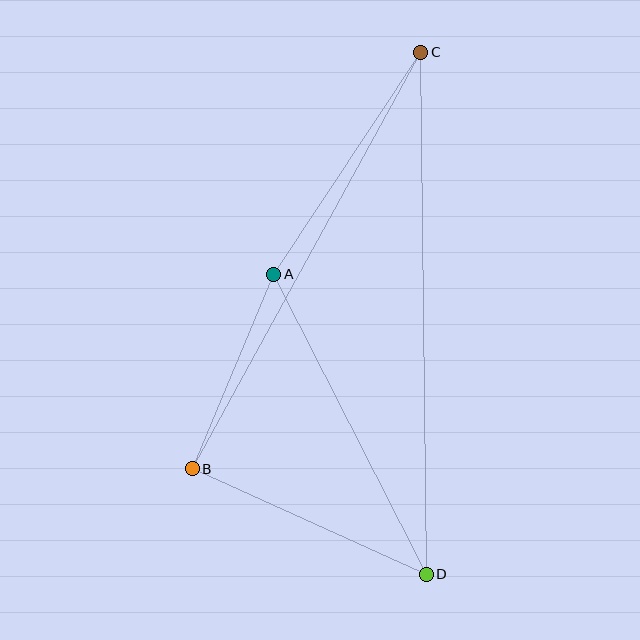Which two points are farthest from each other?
Points C and D are farthest from each other.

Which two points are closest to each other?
Points A and B are closest to each other.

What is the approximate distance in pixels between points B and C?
The distance between B and C is approximately 475 pixels.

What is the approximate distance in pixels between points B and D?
The distance between B and D is approximately 257 pixels.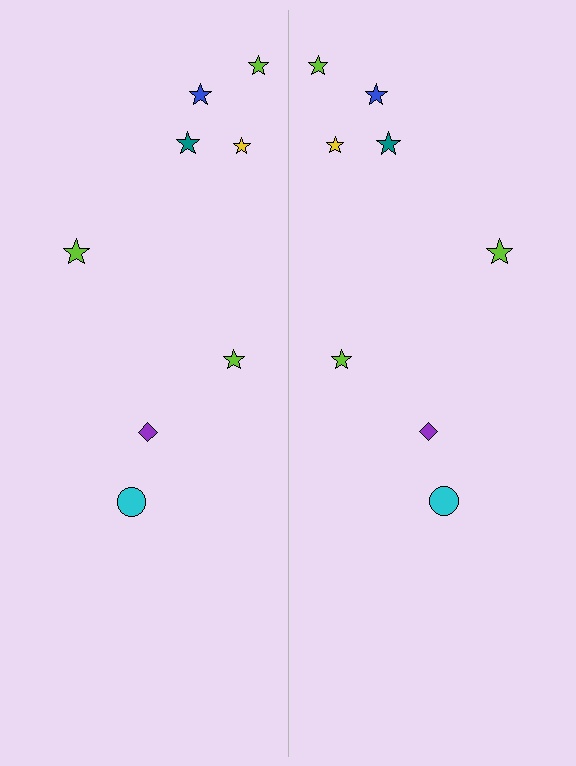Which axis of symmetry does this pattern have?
The pattern has a vertical axis of symmetry running through the center of the image.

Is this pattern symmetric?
Yes, this pattern has bilateral (reflection) symmetry.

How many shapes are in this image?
There are 16 shapes in this image.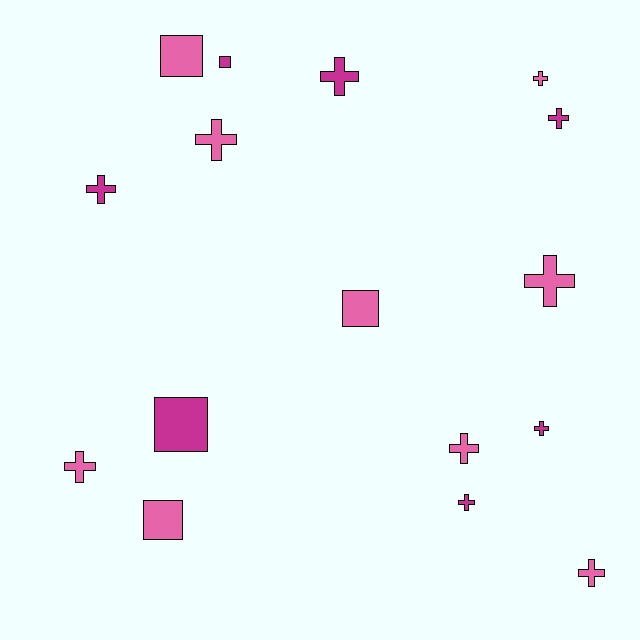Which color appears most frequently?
Pink, with 9 objects.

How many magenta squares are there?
There are 2 magenta squares.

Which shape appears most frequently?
Cross, with 11 objects.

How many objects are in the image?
There are 16 objects.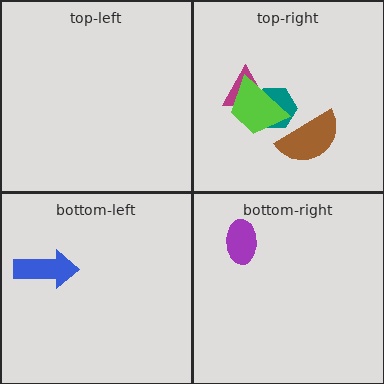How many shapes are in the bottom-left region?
1.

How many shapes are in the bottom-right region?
1.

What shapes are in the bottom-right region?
The purple ellipse.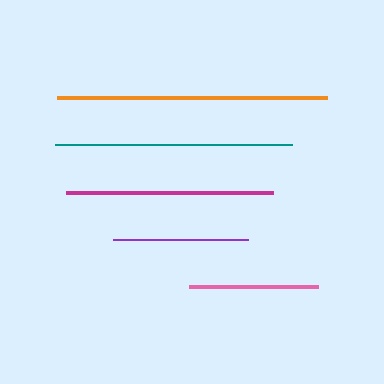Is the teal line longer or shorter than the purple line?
The teal line is longer than the purple line.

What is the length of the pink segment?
The pink segment is approximately 128 pixels long.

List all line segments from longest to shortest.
From longest to shortest: orange, teal, magenta, purple, pink.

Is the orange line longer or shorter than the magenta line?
The orange line is longer than the magenta line.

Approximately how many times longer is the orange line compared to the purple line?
The orange line is approximately 2.0 times the length of the purple line.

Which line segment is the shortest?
The pink line is the shortest at approximately 128 pixels.